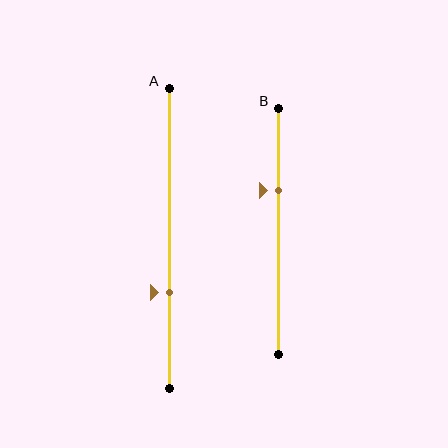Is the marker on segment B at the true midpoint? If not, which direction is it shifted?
No, the marker on segment B is shifted upward by about 17% of the segment length.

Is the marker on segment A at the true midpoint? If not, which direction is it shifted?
No, the marker on segment A is shifted downward by about 18% of the segment length.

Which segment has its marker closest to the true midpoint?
Segment B has its marker closest to the true midpoint.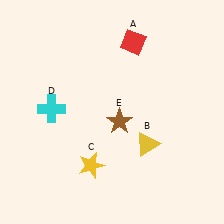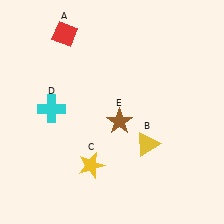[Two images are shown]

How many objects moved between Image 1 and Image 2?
1 object moved between the two images.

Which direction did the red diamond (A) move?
The red diamond (A) moved left.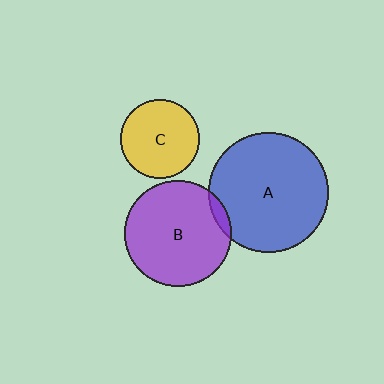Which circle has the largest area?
Circle A (blue).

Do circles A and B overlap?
Yes.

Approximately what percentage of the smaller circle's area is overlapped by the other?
Approximately 5%.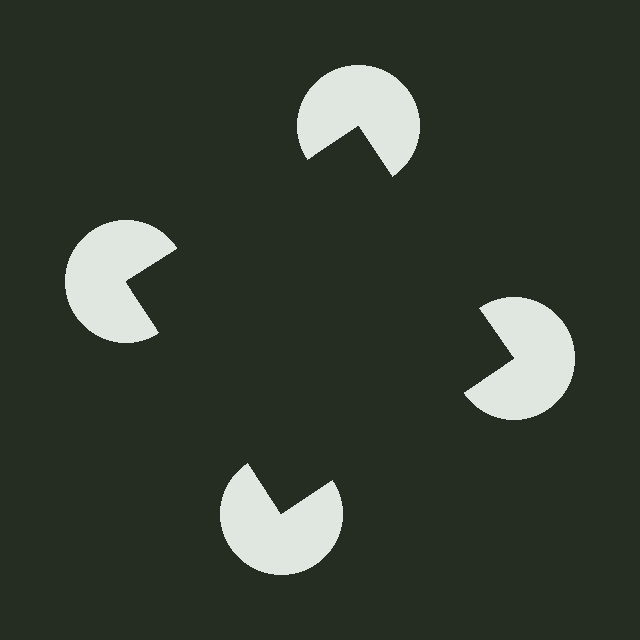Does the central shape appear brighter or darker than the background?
It typically appears slightly darker than the background, even though no actual brightness change is drawn.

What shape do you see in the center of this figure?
An illusory square — its edges are inferred from the aligned wedge cuts in the pac-man discs, not physically drawn.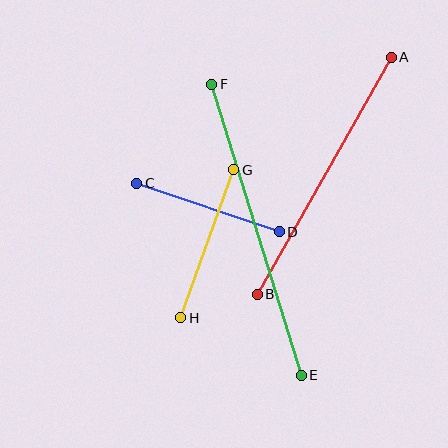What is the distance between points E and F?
The distance is approximately 305 pixels.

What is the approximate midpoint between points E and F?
The midpoint is at approximately (256, 230) pixels.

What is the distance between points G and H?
The distance is approximately 158 pixels.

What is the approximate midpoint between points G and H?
The midpoint is at approximately (207, 244) pixels.